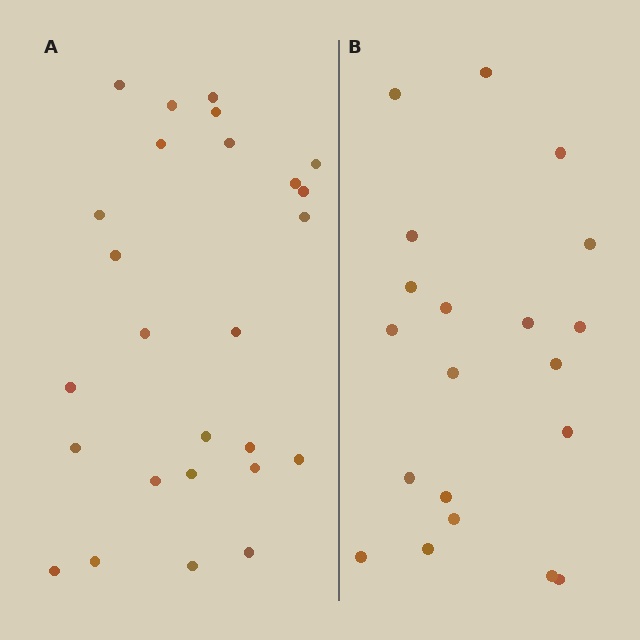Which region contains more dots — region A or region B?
Region A (the left region) has more dots.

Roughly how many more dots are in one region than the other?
Region A has about 6 more dots than region B.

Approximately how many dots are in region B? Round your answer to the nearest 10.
About 20 dots.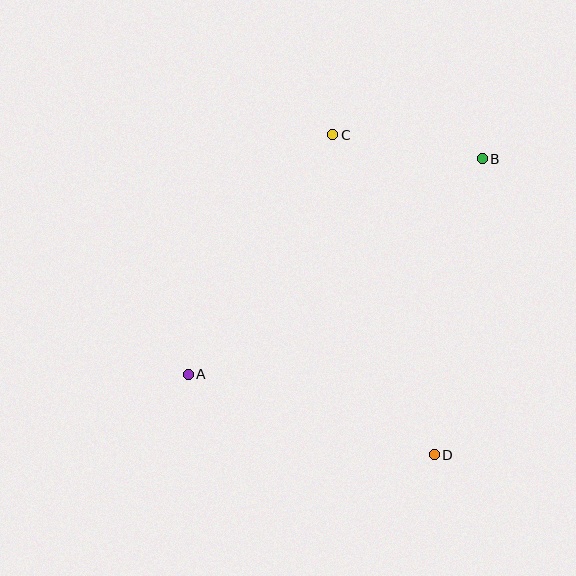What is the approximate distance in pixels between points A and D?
The distance between A and D is approximately 259 pixels.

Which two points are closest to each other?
Points B and C are closest to each other.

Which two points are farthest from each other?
Points A and B are farthest from each other.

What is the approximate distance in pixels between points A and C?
The distance between A and C is approximately 279 pixels.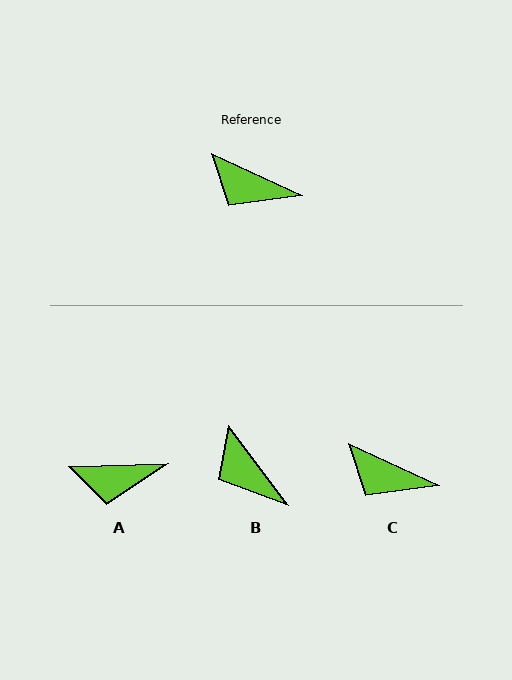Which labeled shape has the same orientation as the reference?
C.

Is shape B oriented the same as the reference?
No, it is off by about 28 degrees.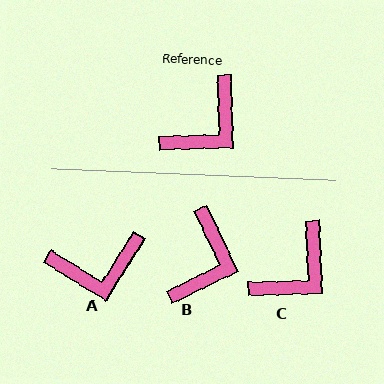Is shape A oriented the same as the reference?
No, it is off by about 34 degrees.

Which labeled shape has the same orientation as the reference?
C.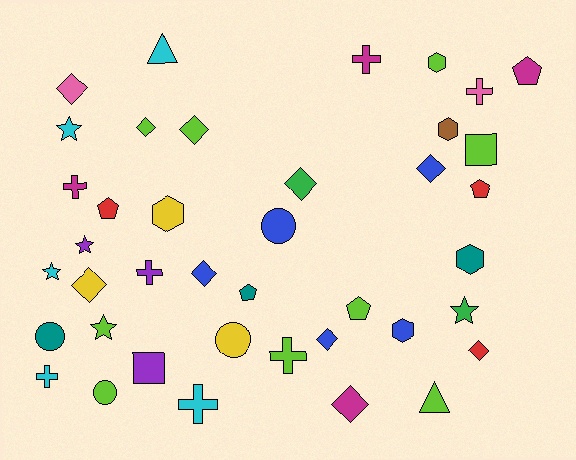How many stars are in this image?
There are 5 stars.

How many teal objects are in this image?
There are 3 teal objects.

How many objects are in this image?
There are 40 objects.